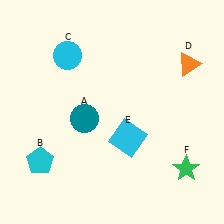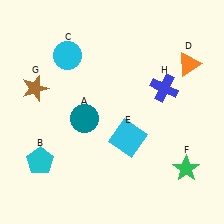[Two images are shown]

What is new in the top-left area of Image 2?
A brown star (G) was added in the top-left area of Image 2.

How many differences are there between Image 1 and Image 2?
There are 2 differences between the two images.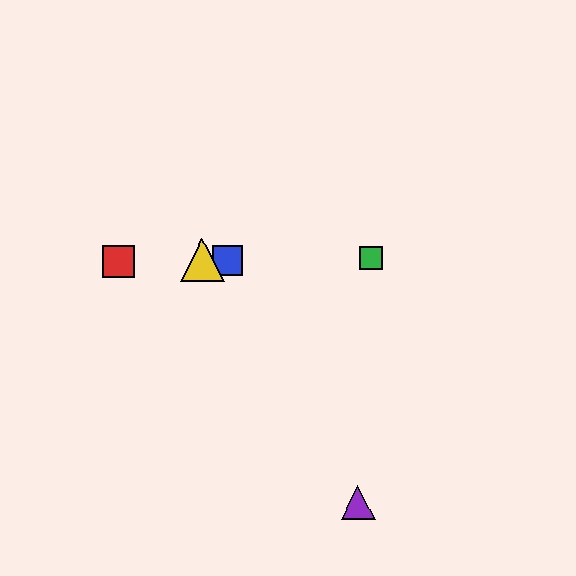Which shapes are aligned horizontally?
The red square, the blue square, the green square, the yellow triangle are aligned horizontally.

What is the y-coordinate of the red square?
The red square is at y≈261.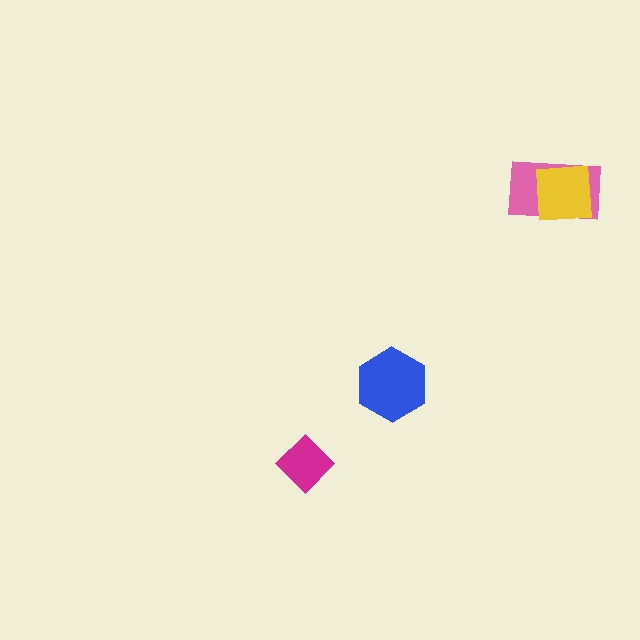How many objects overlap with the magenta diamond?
0 objects overlap with the magenta diamond.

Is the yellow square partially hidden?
No, no other shape covers it.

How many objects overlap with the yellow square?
1 object overlaps with the yellow square.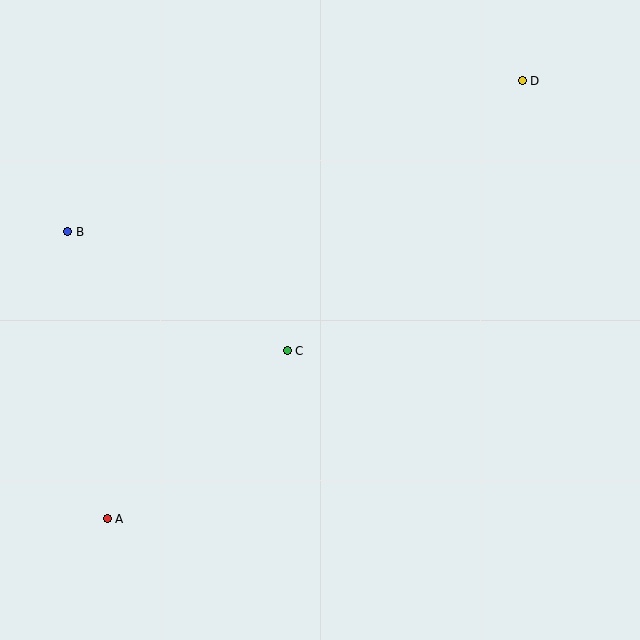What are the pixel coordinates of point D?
Point D is at (522, 81).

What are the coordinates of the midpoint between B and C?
The midpoint between B and C is at (178, 291).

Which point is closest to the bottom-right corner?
Point C is closest to the bottom-right corner.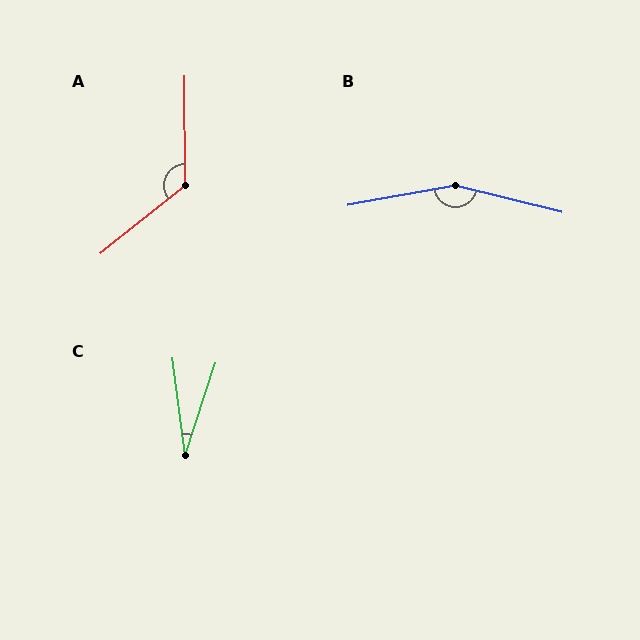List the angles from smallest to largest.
C (25°), A (128°), B (156°).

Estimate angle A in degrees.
Approximately 128 degrees.